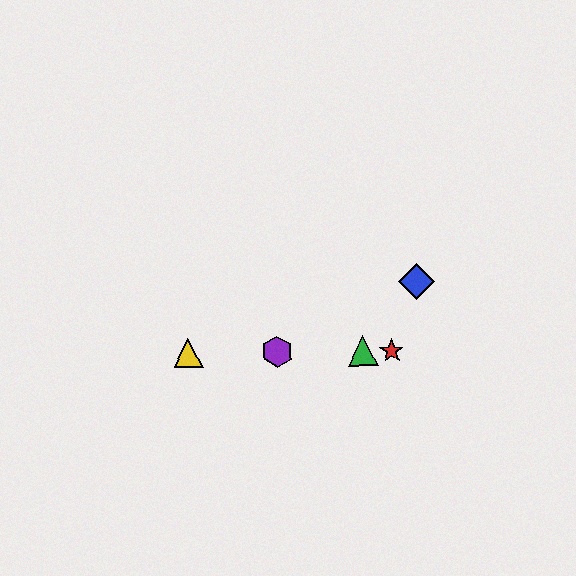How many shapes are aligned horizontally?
4 shapes (the red star, the green triangle, the yellow triangle, the purple hexagon) are aligned horizontally.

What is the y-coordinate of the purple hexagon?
The purple hexagon is at y≈352.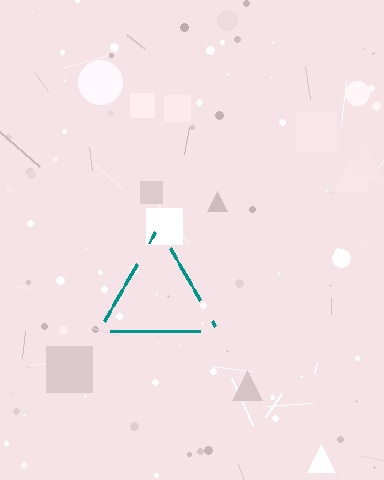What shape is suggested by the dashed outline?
The dashed outline suggests a triangle.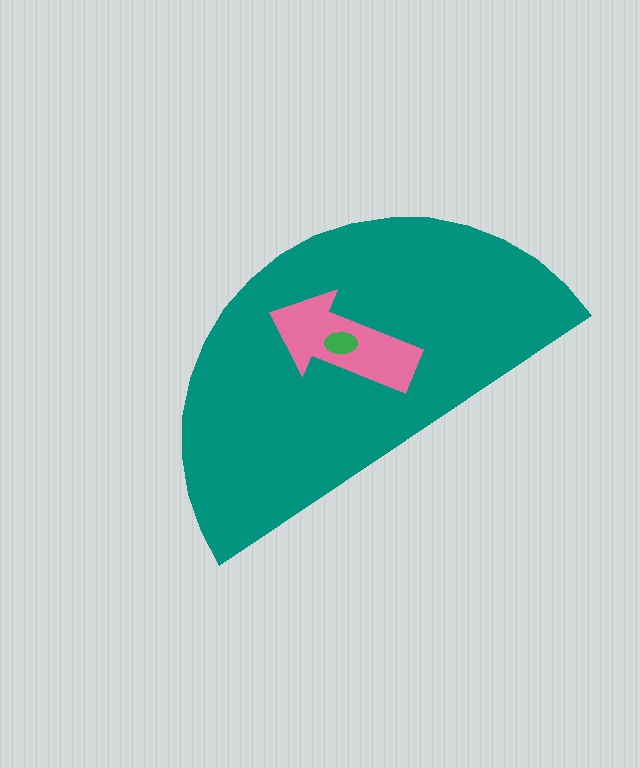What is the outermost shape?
The teal semicircle.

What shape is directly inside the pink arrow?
The green ellipse.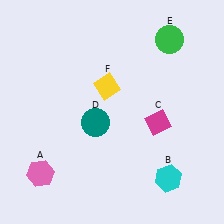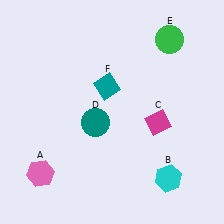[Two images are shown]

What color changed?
The diamond (F) changed from yellow in Image 1 to teal in Image 2.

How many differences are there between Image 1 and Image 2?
There is 1 difference between the two images.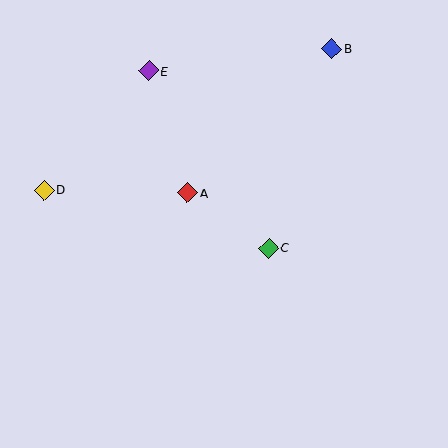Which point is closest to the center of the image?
Point A at (187, 193) is closest to the center.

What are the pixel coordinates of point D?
Point D is at (44, 190).